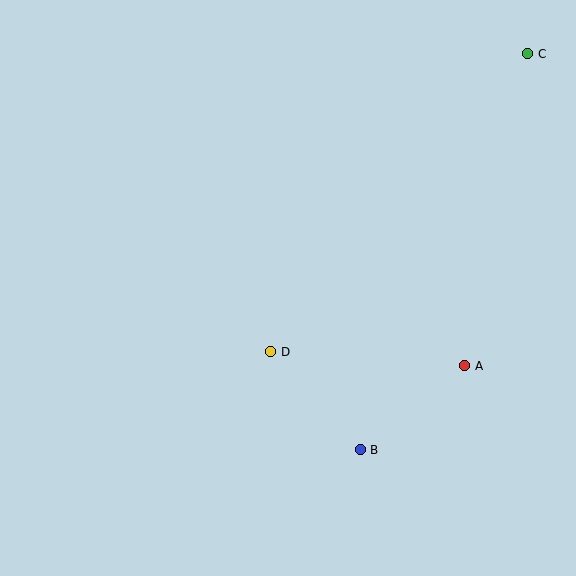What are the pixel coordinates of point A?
Point A is at (465, 366).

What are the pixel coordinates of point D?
Point D is at (271, 352).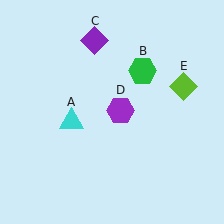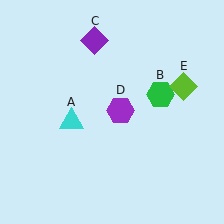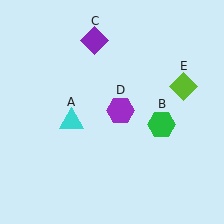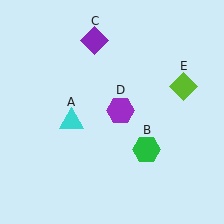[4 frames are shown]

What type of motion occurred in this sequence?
The green hexagon (object B) rotated clockwise around the center of the scene.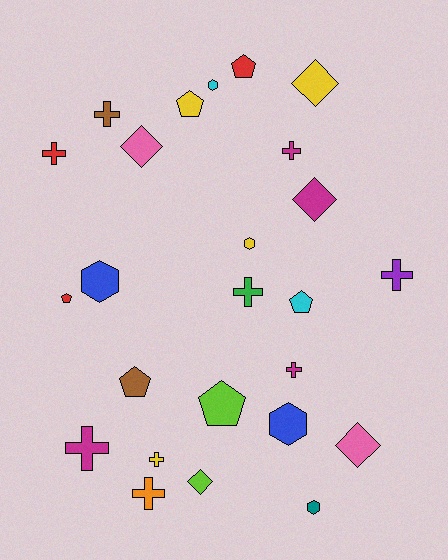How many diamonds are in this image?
There are 5 diamonds.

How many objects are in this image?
There are 25 objects.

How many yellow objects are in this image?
There are 4 yellow objects.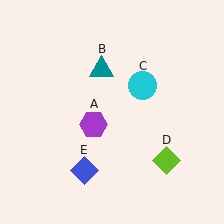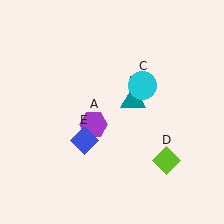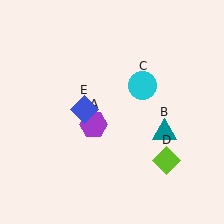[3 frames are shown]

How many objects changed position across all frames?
2 objects changed position: teal triangle (object B), blue diamond (object E).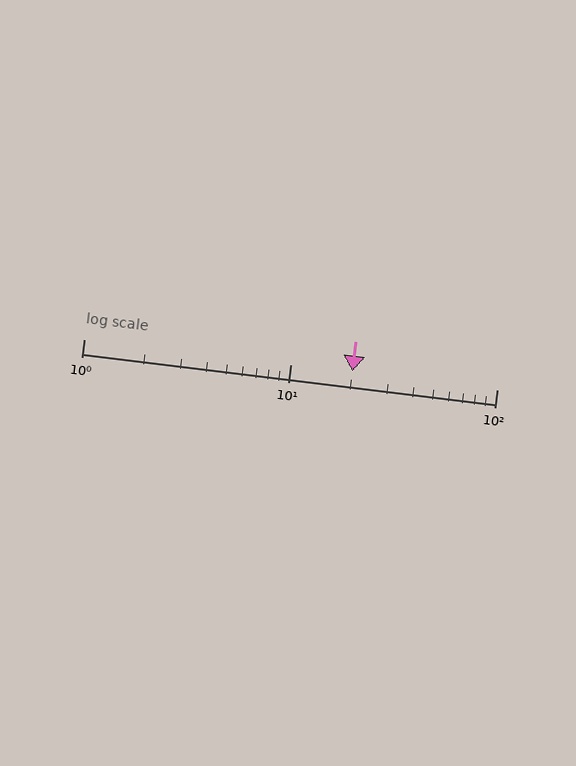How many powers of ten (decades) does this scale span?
The scale spans 2 decades, from 1 to 100.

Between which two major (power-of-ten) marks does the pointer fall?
The pointer is between 10 and 100.